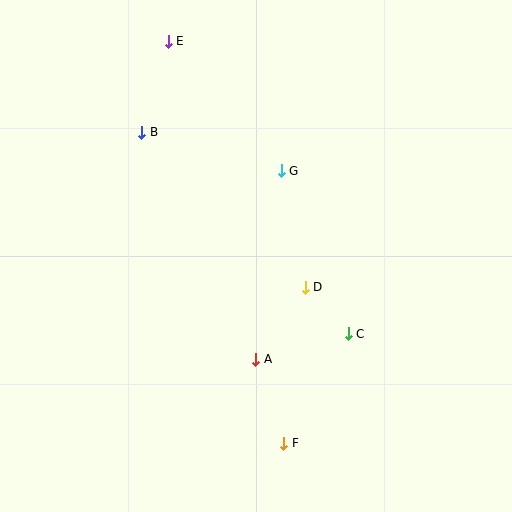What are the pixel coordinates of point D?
Point D is at (305, 288).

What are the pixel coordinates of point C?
Point C is at (348, 334).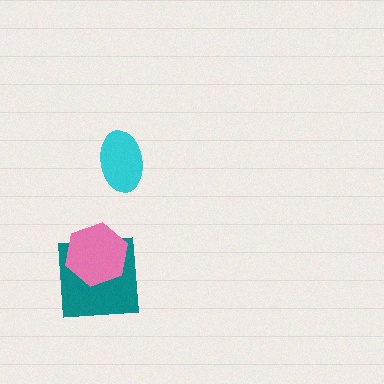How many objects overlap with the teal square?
1 object overlaps with the teal square.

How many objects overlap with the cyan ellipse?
0 objects overlap with the cyan ellipse.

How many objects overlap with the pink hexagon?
1 object overlaps with the pink hexagon.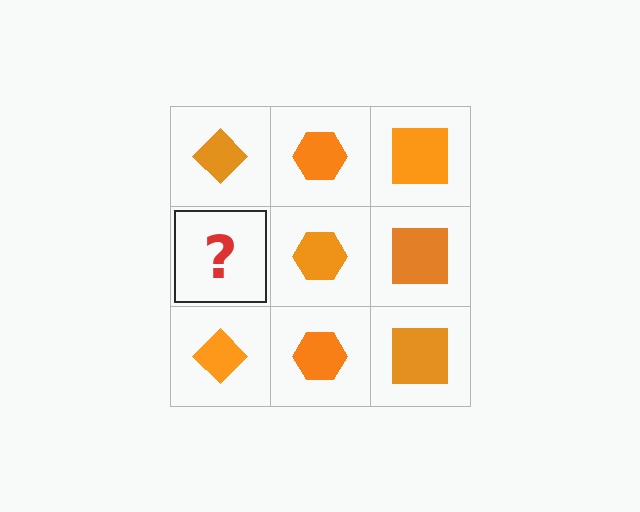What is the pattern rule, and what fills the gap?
The rule is that each column has a consistent shape. The gap should be filled with an orange diamond.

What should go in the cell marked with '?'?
The missing cell should contain an orange diamond.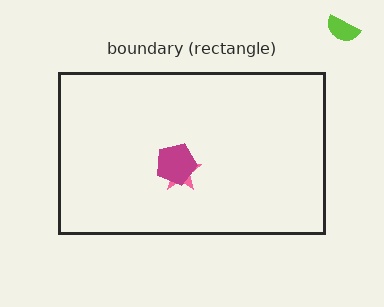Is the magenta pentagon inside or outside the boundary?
Inside.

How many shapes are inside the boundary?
2 inside, 1 outside.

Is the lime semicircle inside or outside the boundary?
Outside.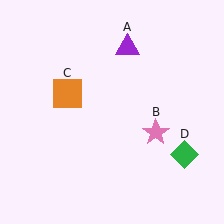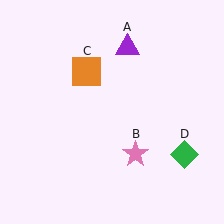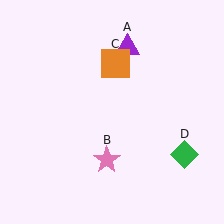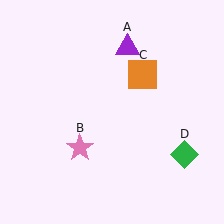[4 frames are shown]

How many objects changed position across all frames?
2 objects changed position: pink star (object B), orange square (object C).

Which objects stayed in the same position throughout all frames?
Purple triangle (object A) and green diamond (object D) remained stationary.